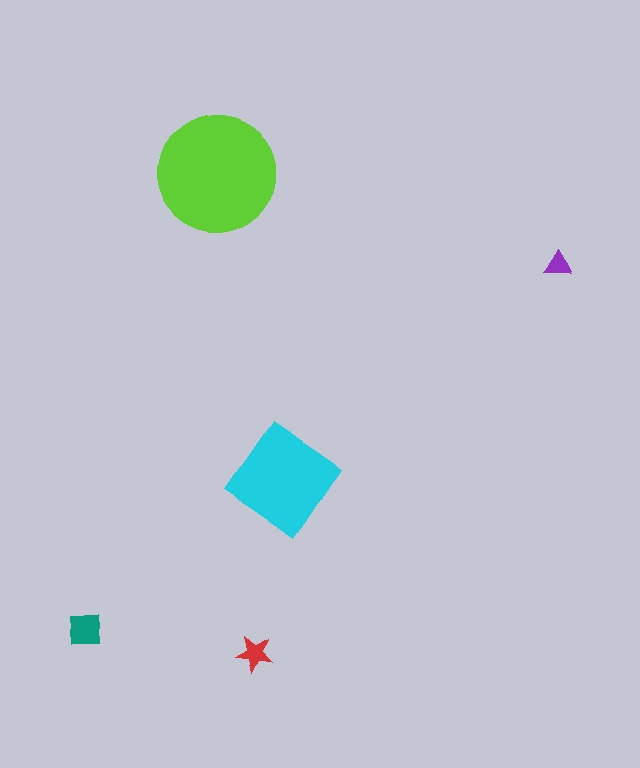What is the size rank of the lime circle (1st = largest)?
1st.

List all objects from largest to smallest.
The lime circle, the cyan diamond, the teal square, the red star, the purple triangle.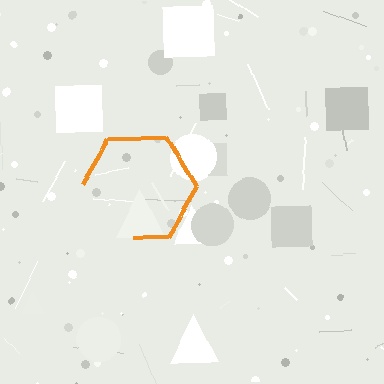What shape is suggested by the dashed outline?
The dashed outline suggests a hexagon.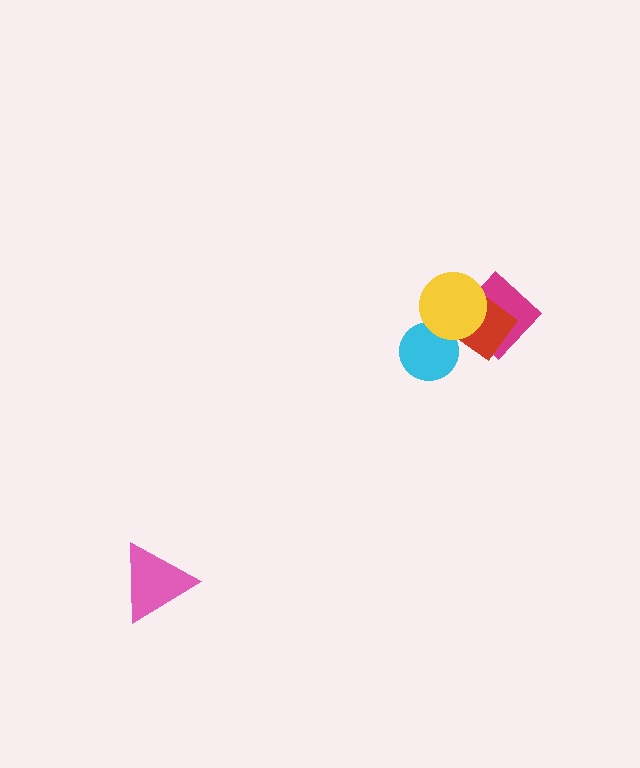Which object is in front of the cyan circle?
The yellow circle is in front of the cyan circle.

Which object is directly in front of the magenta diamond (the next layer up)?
The red diamond is directly in front of the magenta diamond.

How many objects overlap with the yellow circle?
3 objects overlap with the yellow circle.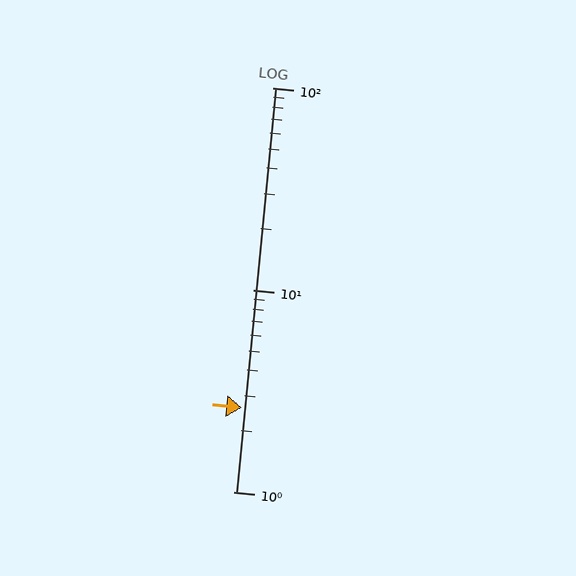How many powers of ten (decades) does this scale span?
The scale spans 2 decades, from 1 to 100.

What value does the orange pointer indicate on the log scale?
The pointer indicates approximately 2.6.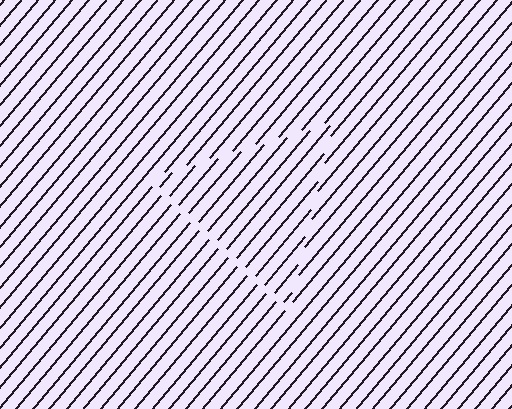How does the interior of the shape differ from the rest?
The interior of the shape contains the same grating, shifted by half a period — the contour is defined by the phase discontinuity where line-ends from the inner and outer gratings abut.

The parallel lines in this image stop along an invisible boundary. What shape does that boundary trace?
An illusory triangle. The interior of the shape contains the same grating, shifted by half a period — the contour is defined by the phase discontinuity where line-ends from the inner and outer gratings abut.